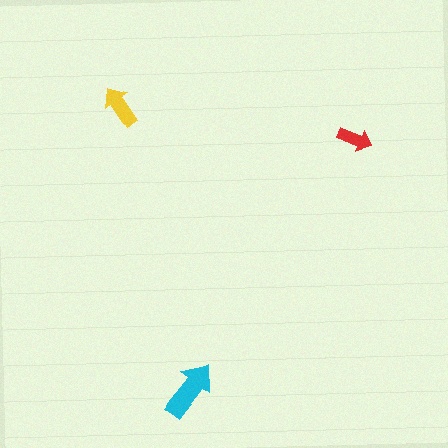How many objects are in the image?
There are 3 objects in the image.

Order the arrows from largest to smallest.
the cyan one, the yellow one, the red one.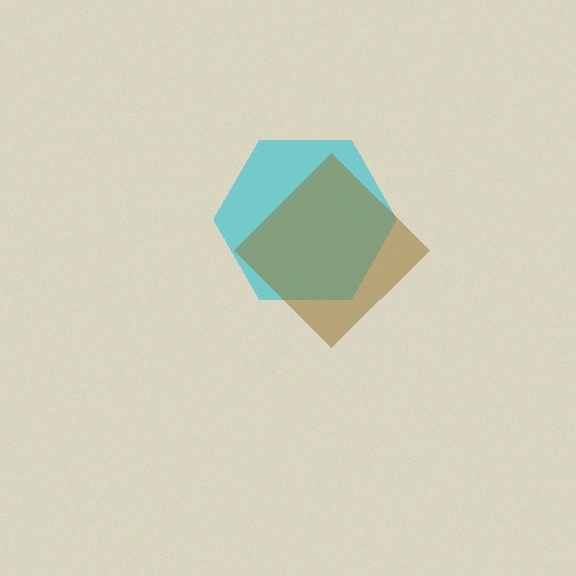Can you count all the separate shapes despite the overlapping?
Yes, there are 2 separate shapes.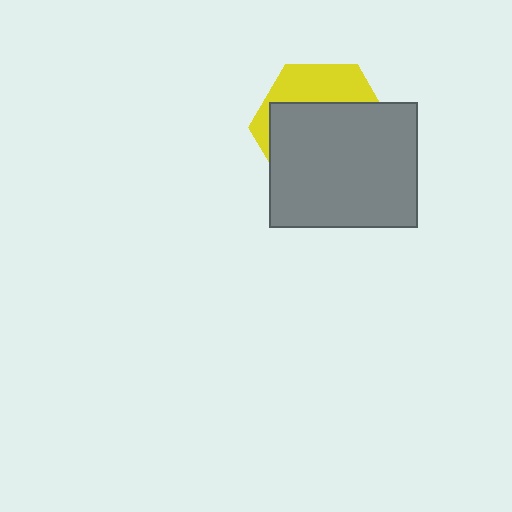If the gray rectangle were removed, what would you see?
You would see the complete yellow hexagon.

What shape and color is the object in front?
The object in front is a gray rectangle.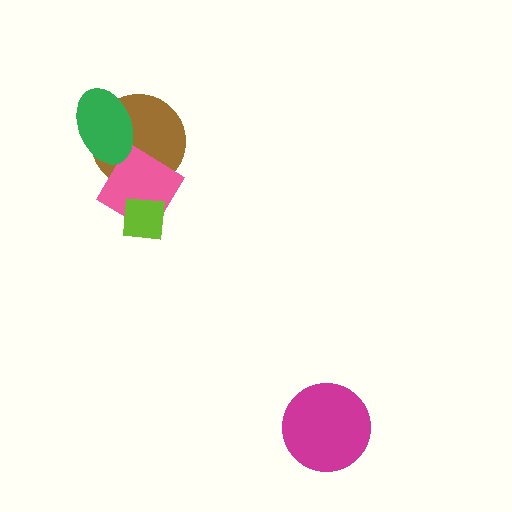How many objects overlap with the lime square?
1 object overlaps with the lime square.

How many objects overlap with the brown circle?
2 objects overlap with the brown circle.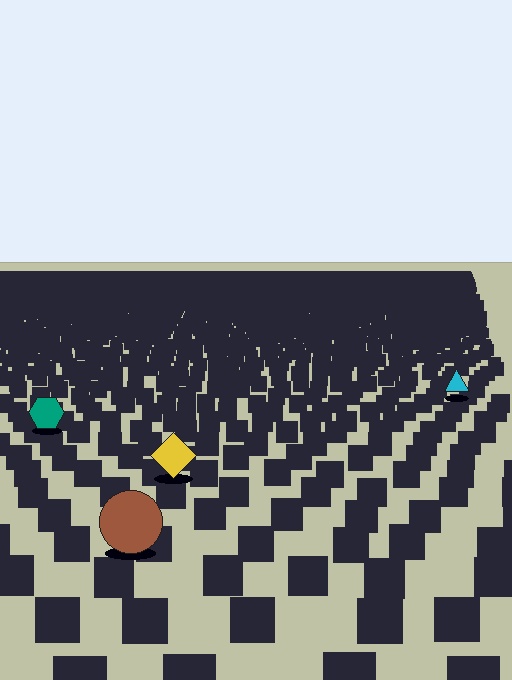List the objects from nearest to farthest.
From nearest to farthest: the brown circle, the yellow diamond, the teal hexagon, the cyan triangle.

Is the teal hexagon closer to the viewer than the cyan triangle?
Yes. The teal hexagon is closer — you can tell from the texture gradient: the ground texture is coarser near it.